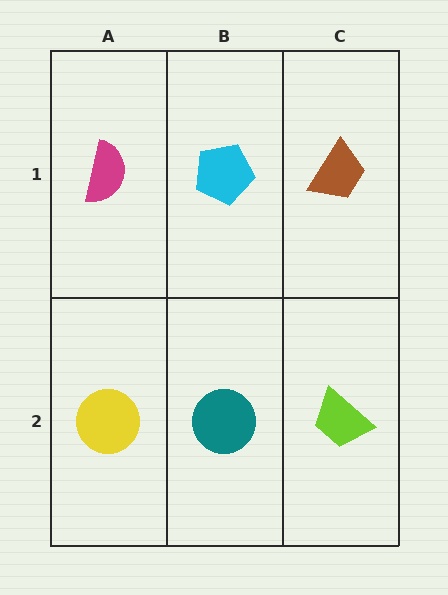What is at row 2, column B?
A teal circle.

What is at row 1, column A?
A magenta semicircle.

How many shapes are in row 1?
3 shapes.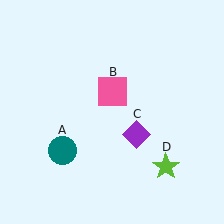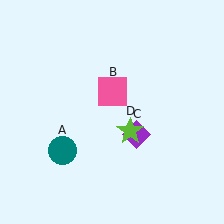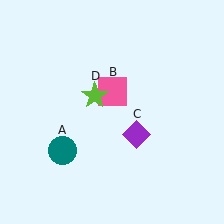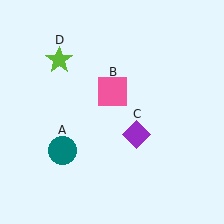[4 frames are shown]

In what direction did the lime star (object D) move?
The lime star (object D) moved up and to the left.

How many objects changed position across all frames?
1 object changed position: lime star (object D).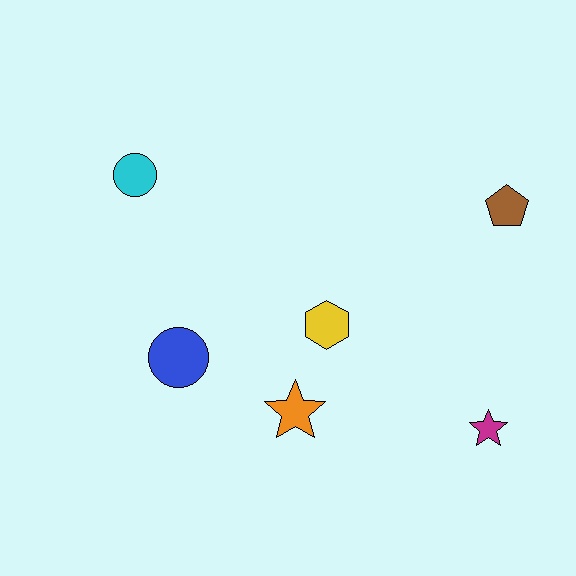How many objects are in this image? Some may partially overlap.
There are 6 objects.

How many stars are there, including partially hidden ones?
There are 2 stars.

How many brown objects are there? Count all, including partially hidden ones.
There is 1 brown object.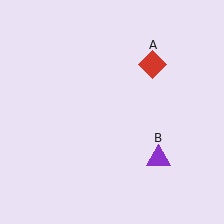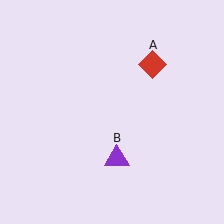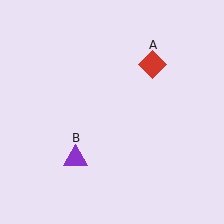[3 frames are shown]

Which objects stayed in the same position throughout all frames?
Red diamond (object A) remained stationary.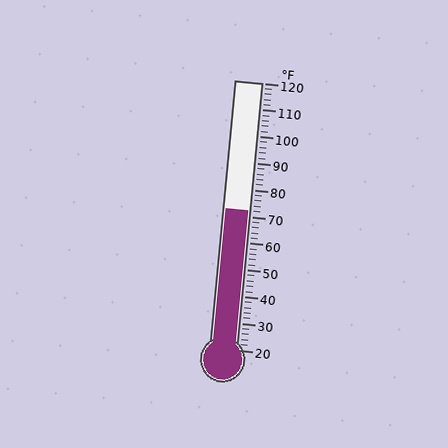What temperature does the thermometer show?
The thermometer shows approximately 72°F.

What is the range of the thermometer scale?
The thermometer scale ranges from 20°F to 120°F.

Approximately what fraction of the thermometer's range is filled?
The thermometer is filled to approximately 50% of its range.